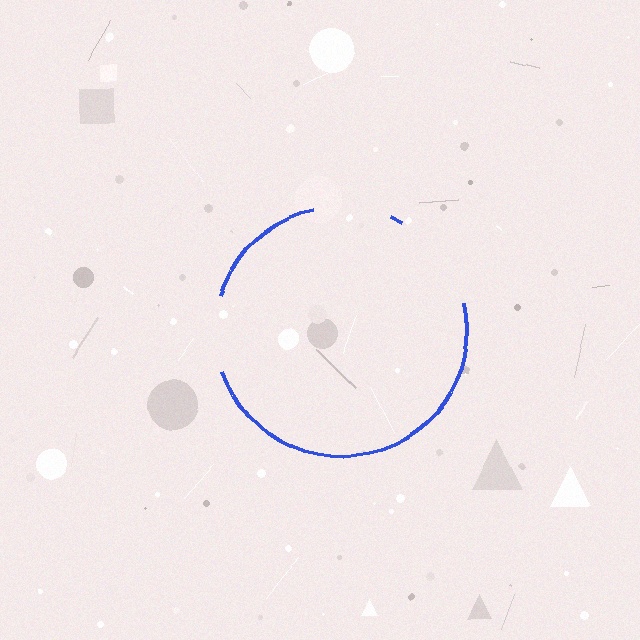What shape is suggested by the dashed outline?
The dashed outline suggests a circle.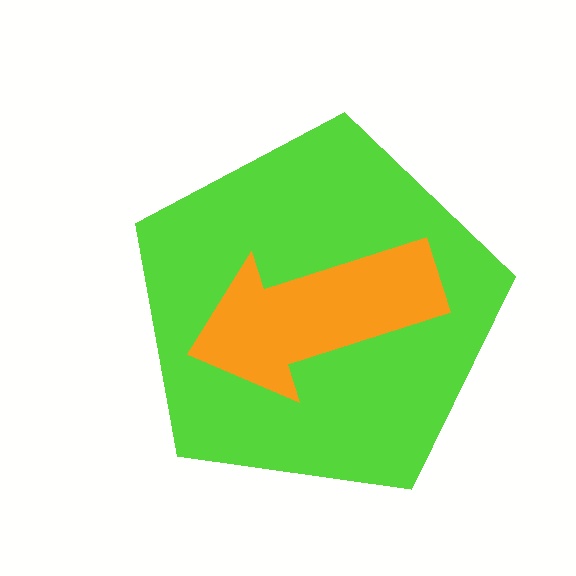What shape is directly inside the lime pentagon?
The orange arrow.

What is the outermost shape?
The lime pentagon.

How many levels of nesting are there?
2.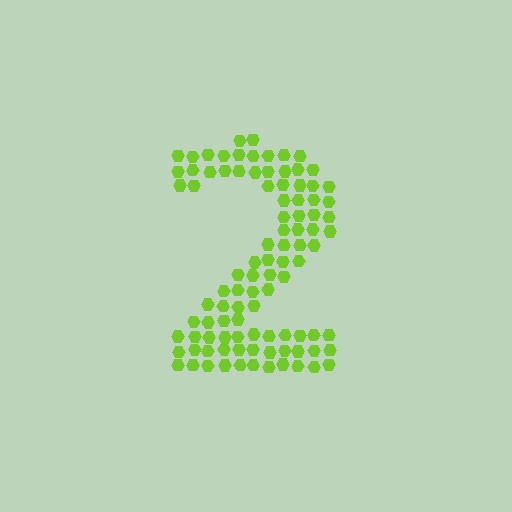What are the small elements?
The small elements are hexagons.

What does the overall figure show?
The overall figure shows the digit 2.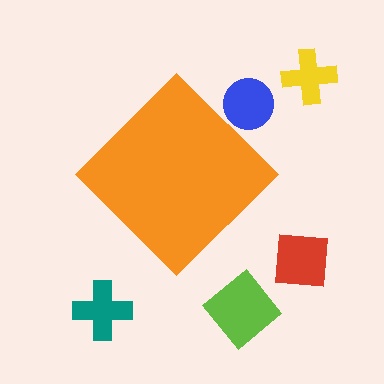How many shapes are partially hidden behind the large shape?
1 shape is partially hidden.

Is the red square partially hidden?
No, the red square is fully visible.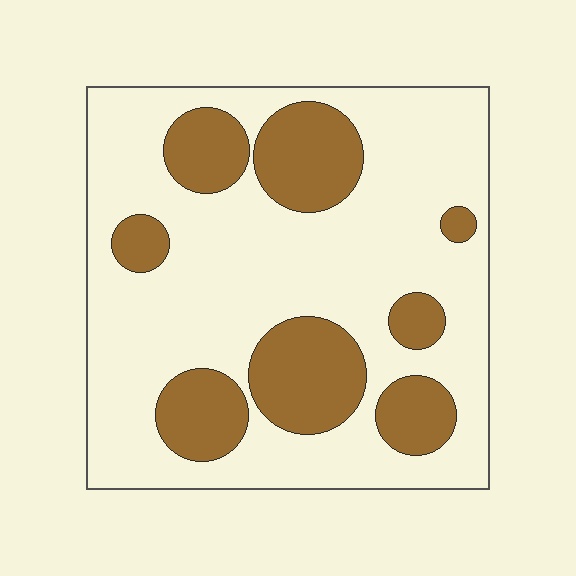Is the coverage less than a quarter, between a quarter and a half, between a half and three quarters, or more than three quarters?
Between a quarter and a half.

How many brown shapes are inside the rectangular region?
8.